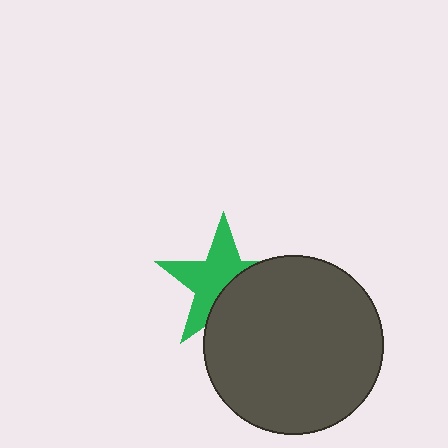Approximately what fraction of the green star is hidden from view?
Roughly 41% of the green star is hidden behind the dark gray circle.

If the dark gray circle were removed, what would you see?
You would see the complete green star.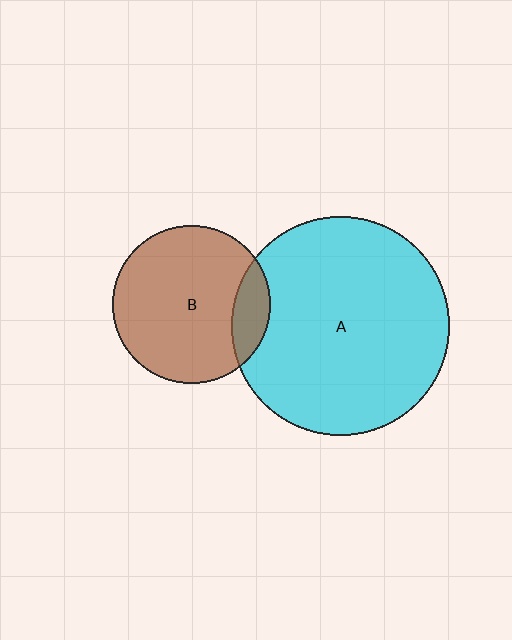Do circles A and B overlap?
Yes.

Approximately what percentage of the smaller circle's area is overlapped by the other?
Approximately 15%.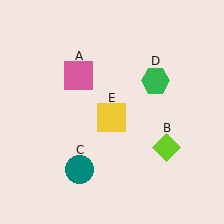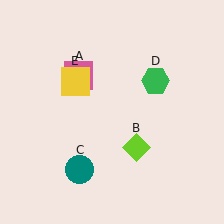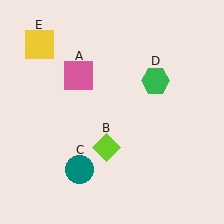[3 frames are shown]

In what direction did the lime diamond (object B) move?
The lime diamond (object B) moved left.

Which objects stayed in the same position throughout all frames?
Pink square (object A) and teal circle (object C) and green hexagon (object D) remained stationary.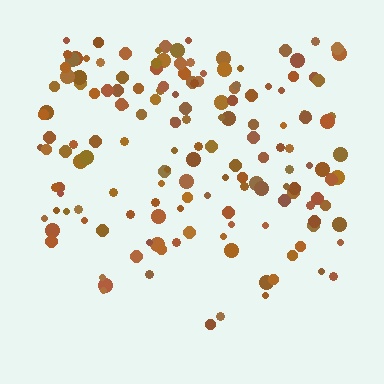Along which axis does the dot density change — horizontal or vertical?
Vertical.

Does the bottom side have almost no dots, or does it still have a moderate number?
Still a moderate number, just noticeably fewer than the top.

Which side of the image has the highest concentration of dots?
The top.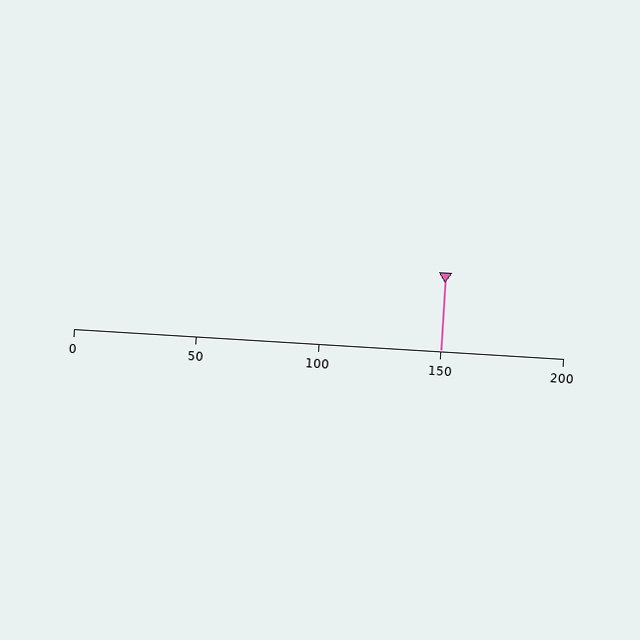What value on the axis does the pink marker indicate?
The marker indicates approximately 150.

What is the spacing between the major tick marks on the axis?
The major ticks are spaced 50 apart.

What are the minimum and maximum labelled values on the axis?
The axis runs from 0 to 200.